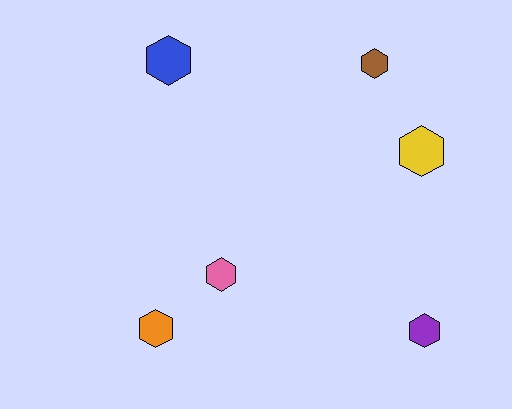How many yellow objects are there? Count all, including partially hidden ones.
There is 1 yellow object.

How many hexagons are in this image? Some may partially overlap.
There are 6 hexagons.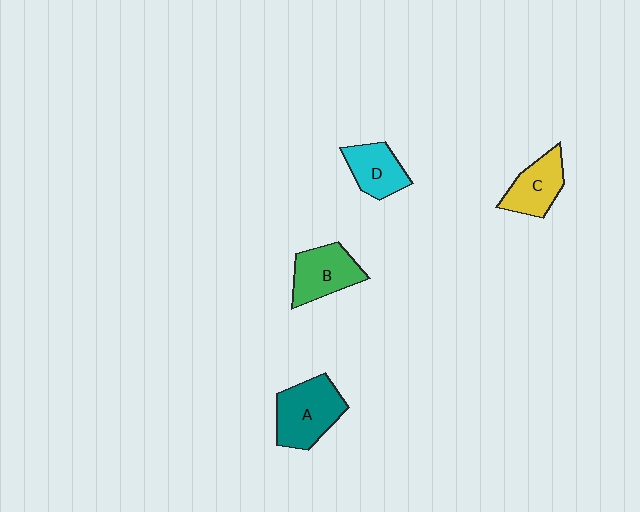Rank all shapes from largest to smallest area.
From largest to smallest: A (teal), B (green), C (yellow), D (cyan).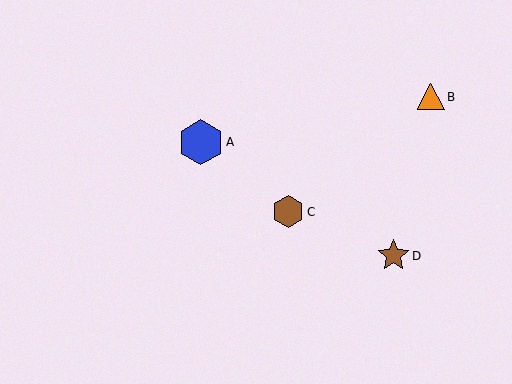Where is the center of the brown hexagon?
The center of the brown hexagon is at (288, 212).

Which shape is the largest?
The blue hexagon (labeled A) is the largest.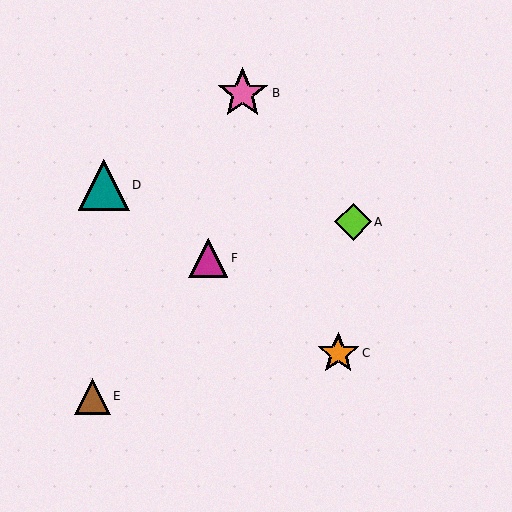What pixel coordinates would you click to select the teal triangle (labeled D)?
Click at (104, 185) to select the teal triangle D.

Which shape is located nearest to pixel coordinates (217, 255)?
The magenta triangle (labeled F) at (208, 258) is nearest to that location.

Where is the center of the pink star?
The center of the pink star is at (243, 93).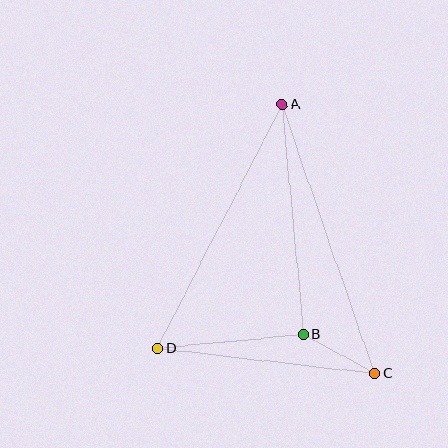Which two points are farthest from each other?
Points A and C are farthest from each other.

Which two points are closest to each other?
Points B and C are closest to each other.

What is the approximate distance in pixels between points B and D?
The distance between B and D is approximately 147 pixels.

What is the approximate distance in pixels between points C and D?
The distance between C and D is approximately 219 pixels.